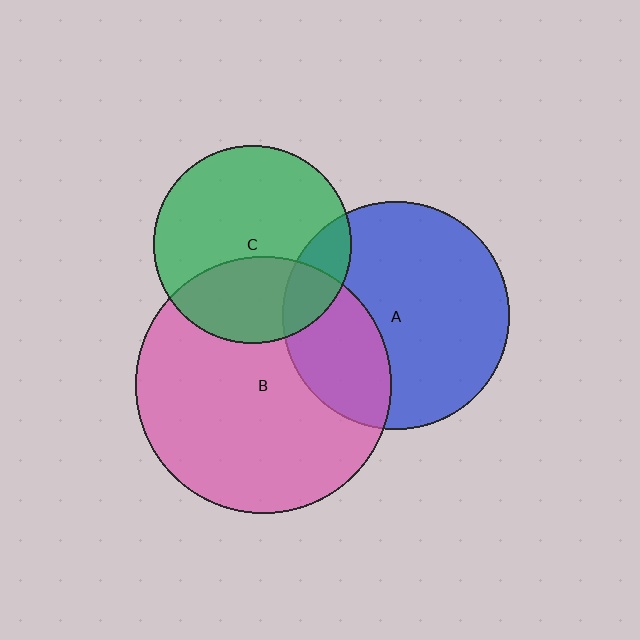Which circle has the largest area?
Circle B (pink).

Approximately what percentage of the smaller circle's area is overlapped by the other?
Approximately 35%.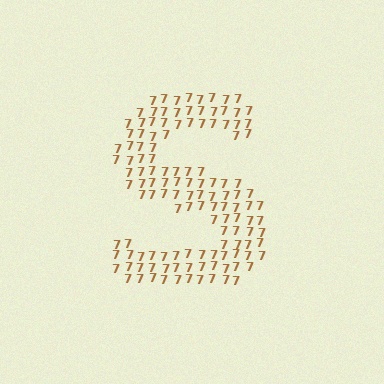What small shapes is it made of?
It is made of small digit 7's.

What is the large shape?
The large shape is the letter S.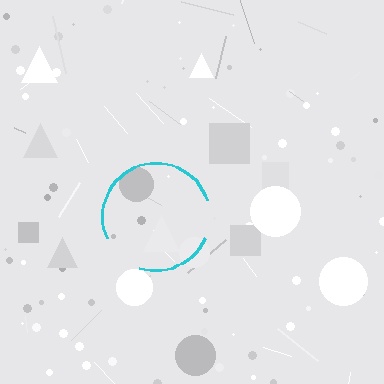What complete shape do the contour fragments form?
The contour fragments form a circle.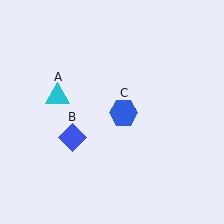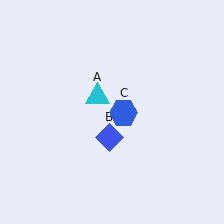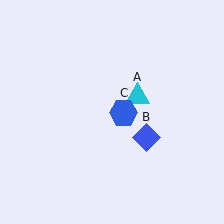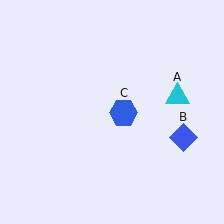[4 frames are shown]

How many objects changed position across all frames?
2 objects changed position: cyan triangle (object A), blue diamond (object B).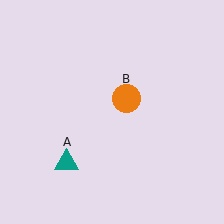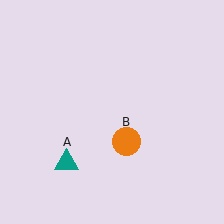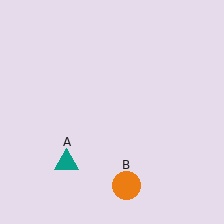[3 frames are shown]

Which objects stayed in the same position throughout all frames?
Teal triangle (object A) remained stationary.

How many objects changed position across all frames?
1 object changed position: orange circle (object B).